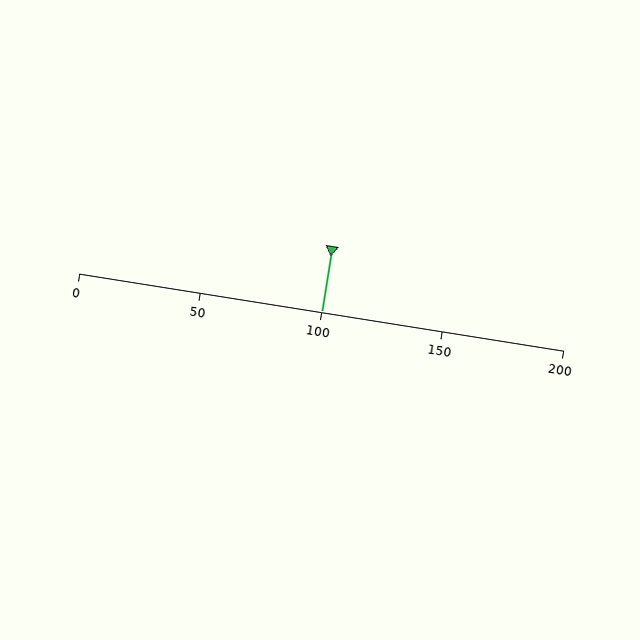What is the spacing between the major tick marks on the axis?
The major ticks are spaced 50 apart.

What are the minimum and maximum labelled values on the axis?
The axis runs from 0 to 200.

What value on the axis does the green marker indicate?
The marker indicates approximately 100.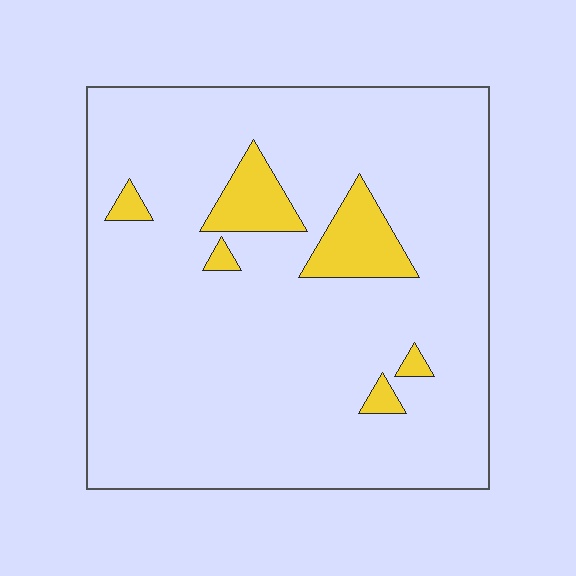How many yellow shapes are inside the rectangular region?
6.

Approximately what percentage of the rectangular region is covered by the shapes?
Approximately 10%.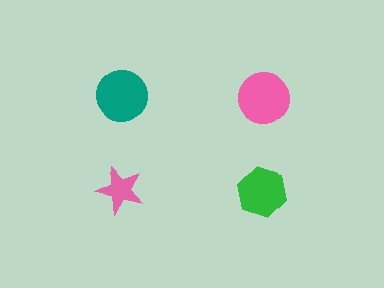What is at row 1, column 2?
A pink circle.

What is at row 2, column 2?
A green hexagon.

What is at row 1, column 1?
A teal circle.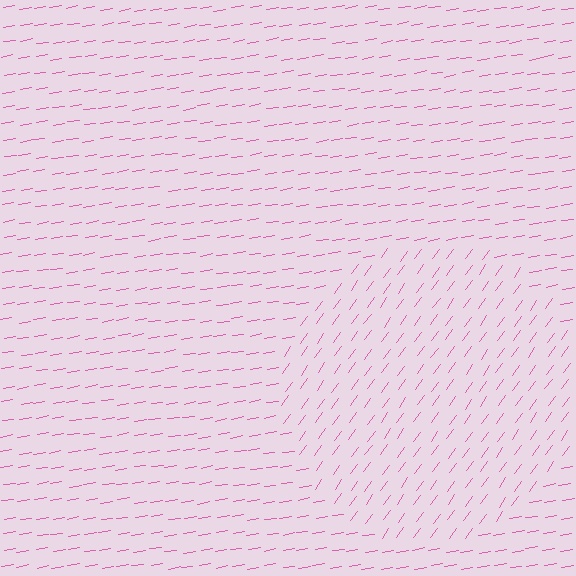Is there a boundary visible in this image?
Yes, there is a texture boundary formed by a change in line orientation.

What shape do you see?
I see a circle.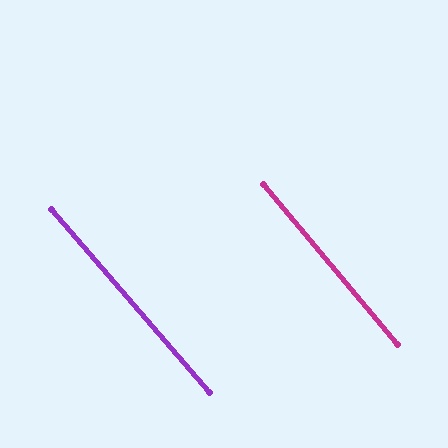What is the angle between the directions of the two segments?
Approximately 1 degree.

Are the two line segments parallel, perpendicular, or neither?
Parallel — their directions differ by only 0.8°.